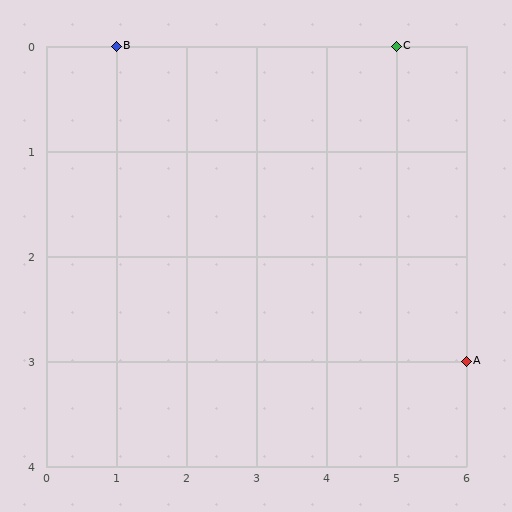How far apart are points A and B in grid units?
Points A and B are 5 columns and 3 rows apart (about 5.8 grid units diagonally).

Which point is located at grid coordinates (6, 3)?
Point A is at (6, 3).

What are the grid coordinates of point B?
Point B is at grid coordinates (1, 0).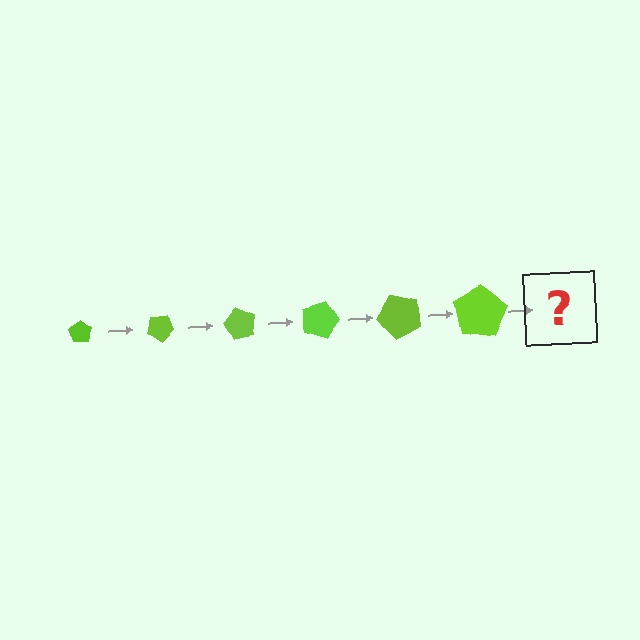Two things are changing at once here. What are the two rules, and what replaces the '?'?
The two rules are that the pentagon grows larger each step and it rotates 30 degrees each step. The '?' should be a pentagon, larger than the previous one and rotated 180 degrees from the start.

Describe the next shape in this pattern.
It should be a pentagon, larger than the previous one and rotated 180 degrees from the start.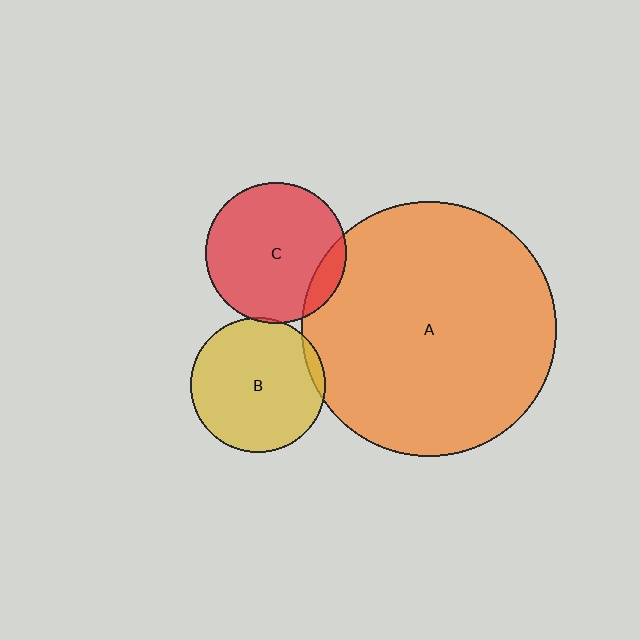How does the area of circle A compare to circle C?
Approximately 3.3 times.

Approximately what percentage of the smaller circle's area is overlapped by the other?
Approximately 5%.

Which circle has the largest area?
Circle A (orange).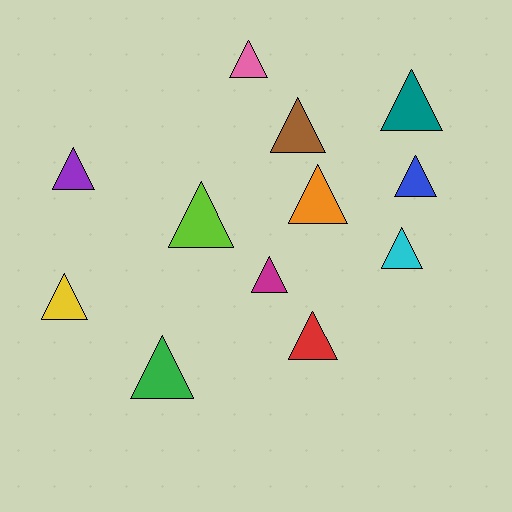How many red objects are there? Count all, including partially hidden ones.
There is 1 red object.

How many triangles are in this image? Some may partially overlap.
There are 12 triangles.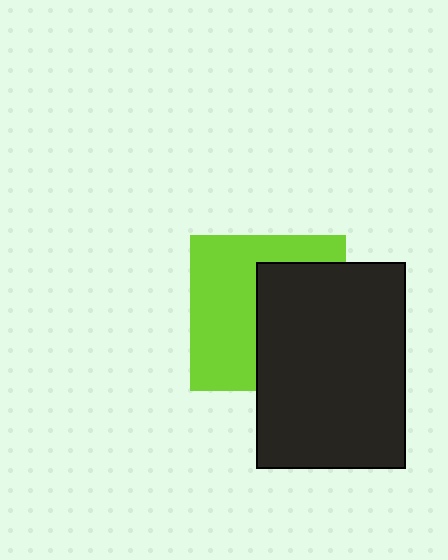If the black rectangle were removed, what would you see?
You would see the complete lime square.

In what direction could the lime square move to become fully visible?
The lime square could move left. That would shift it out from behind the black rectangle entirely.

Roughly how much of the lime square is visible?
About half of it is visible (roughly 52%).